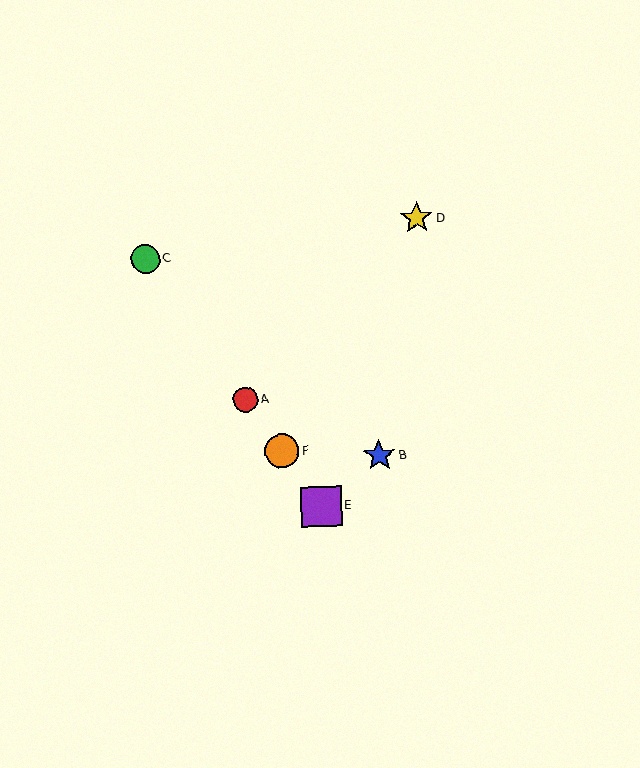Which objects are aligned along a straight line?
Objects A, C, E, F are aligned along a straight line.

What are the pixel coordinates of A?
Object A is at (245, 400).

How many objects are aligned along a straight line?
4 objects (A, C, E, F) are aligned along a straight line.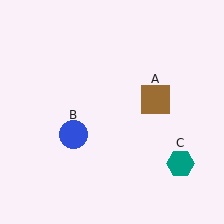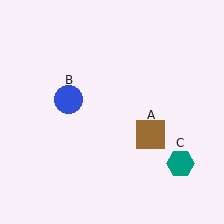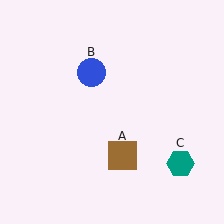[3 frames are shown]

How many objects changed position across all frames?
2 objects changed position: brown square (object A), blue circle (object B).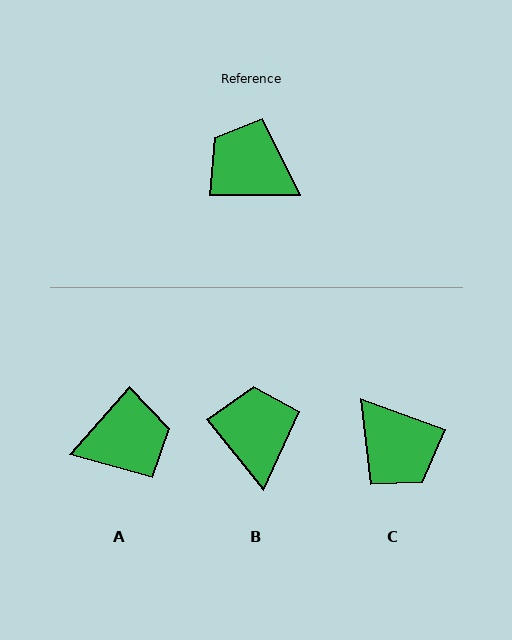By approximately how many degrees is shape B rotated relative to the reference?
Approximately 51 degrees clockwise.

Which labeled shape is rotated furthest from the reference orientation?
C, about 160 degrees away.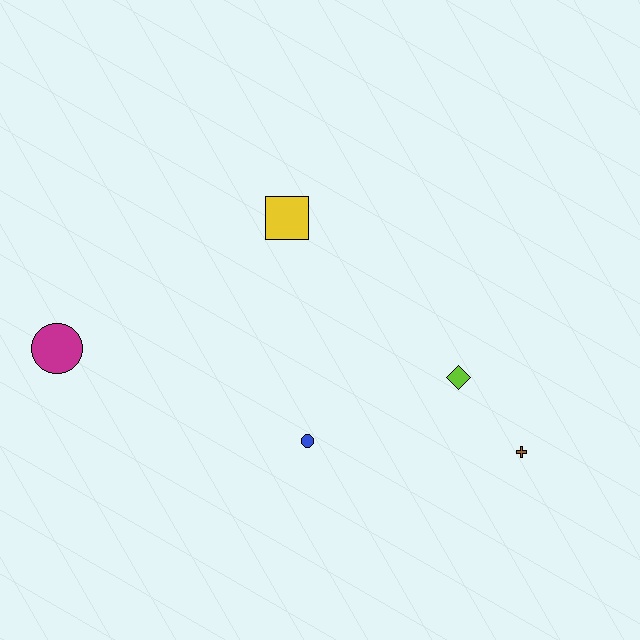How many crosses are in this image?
There is 1 cross.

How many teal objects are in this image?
There are no teal objects.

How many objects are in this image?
There are 5 objects.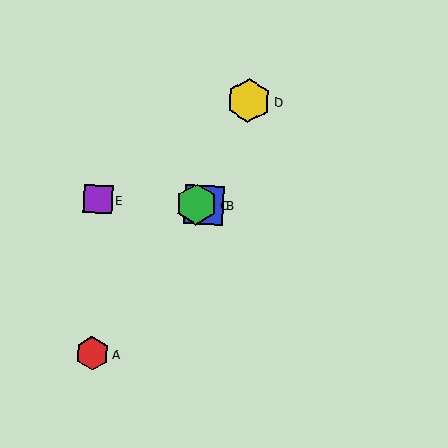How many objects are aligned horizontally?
3 objects (B, C, E) are aligned horizontally.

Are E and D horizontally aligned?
No, E is at y≈199 and D is at y≈101.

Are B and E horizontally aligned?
Yes, both are at y≈205.